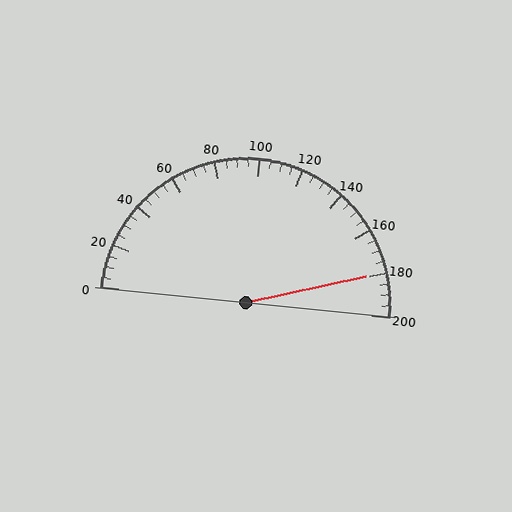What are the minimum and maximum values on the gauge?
The gauge ranges from 0 to 200.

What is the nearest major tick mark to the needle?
The nearest major tick mark is 180.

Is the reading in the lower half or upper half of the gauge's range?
The reading is in the upper half of the range (0 to 200).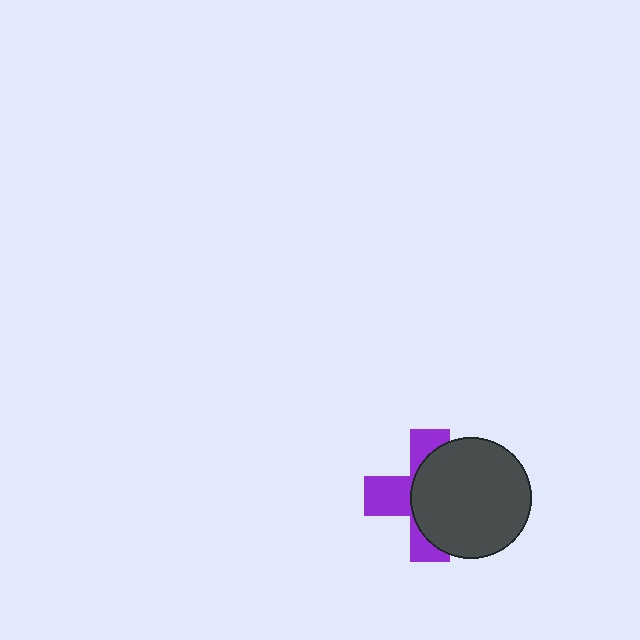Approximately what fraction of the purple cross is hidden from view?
Roughly 57% of the purple cross is hidden behind the dark gray circle.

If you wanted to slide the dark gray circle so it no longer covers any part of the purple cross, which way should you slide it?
Slide it right — that is the most direct way to separate the two shapes.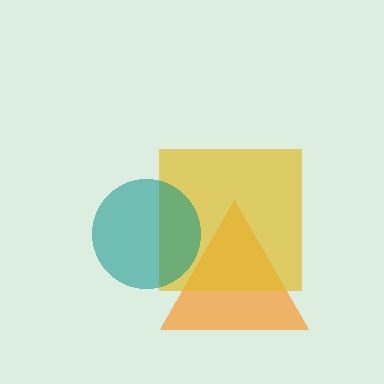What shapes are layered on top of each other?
The layered shapes are: an orange triangle, a yellow square, a teal circle.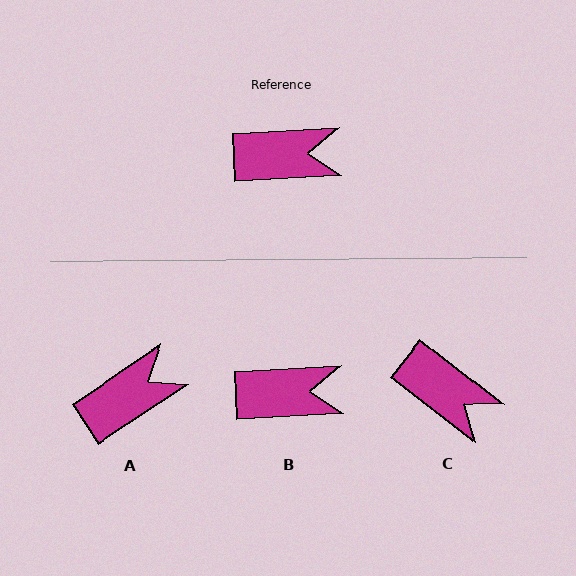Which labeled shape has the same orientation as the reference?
B.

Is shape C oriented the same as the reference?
No, it is off by about 41 degrees.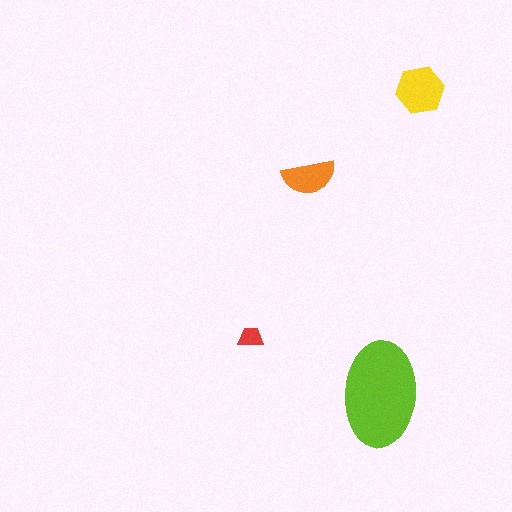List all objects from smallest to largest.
The red trapezoid, the orange semicircle, the yellow hexagon, the lime ellipse.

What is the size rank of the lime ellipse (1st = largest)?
1st.